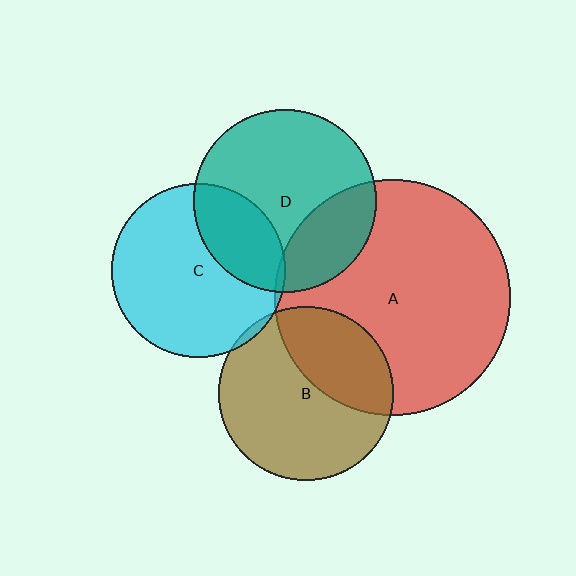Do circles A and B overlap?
Yes.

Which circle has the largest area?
Circle A (red).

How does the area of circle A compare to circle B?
Approximately 1.8 times.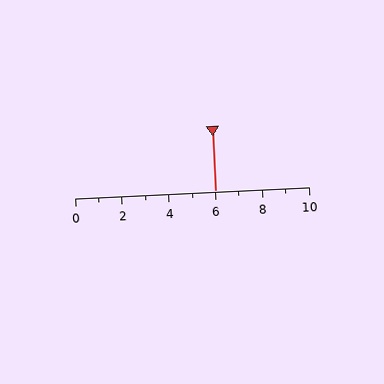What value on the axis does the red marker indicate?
The marker indicates approximately 6.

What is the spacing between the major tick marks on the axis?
The major ticks are spaced 2 apart.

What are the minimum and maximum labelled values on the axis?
The axis runs from 0 to 10.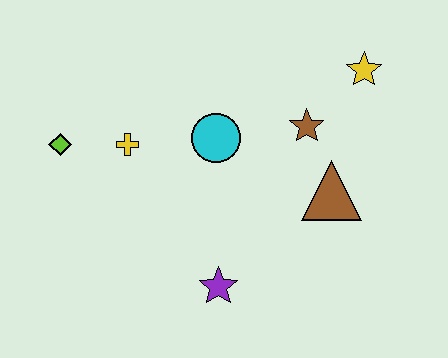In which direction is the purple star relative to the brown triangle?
The purple star is to the left of the brown triangle.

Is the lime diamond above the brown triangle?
Yes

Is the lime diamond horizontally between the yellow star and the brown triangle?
No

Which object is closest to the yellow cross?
The lime diamond is closest to the yellow cross.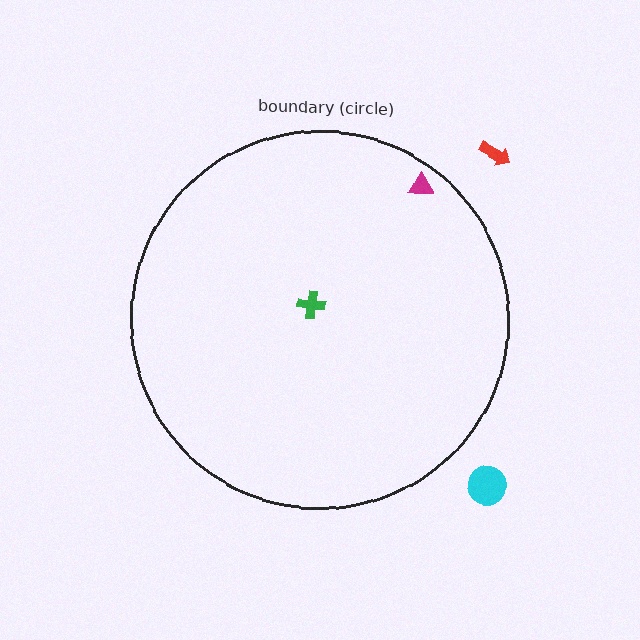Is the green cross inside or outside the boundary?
Inside.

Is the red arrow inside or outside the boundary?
Outside.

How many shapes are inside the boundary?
2 inside, 2 outside.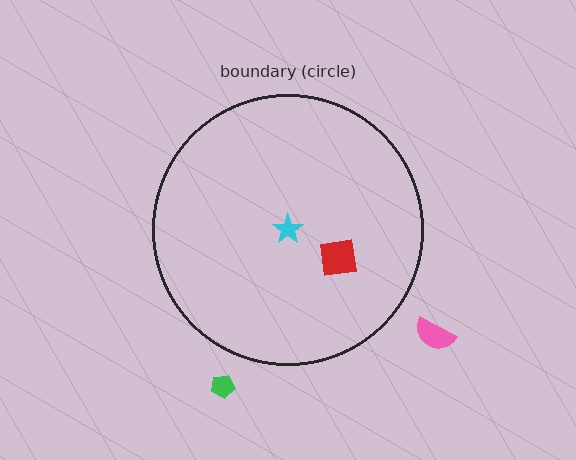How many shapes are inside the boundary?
2 inside, 2 outside.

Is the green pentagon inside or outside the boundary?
Outside.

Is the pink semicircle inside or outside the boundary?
Outside.